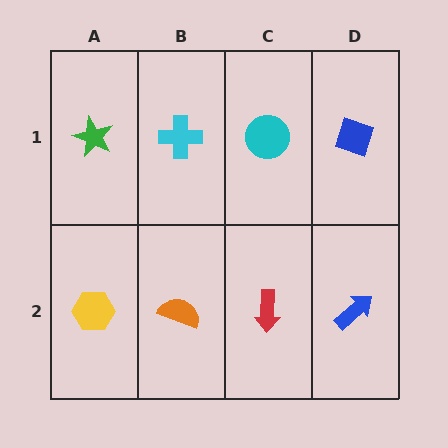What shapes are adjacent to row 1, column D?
A blue arrow (row 2, column D), a cyan circle (row 1, column C).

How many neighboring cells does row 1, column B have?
3.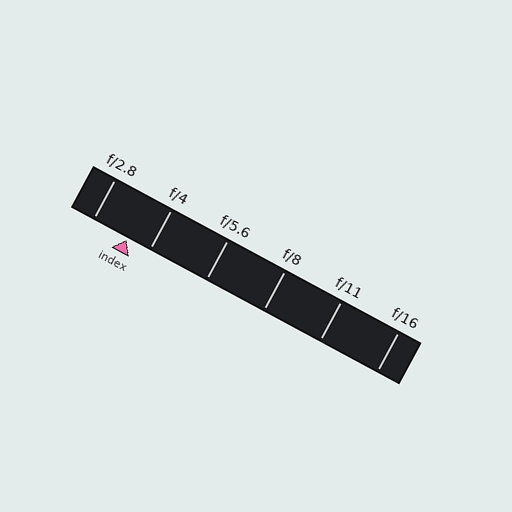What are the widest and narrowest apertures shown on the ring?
The widest aperture shown is f/2.8 and the narrowest is f/16.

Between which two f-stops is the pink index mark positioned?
The index mark is between f/2.8 and f/4.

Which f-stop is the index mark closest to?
The index mark is closest to f/4.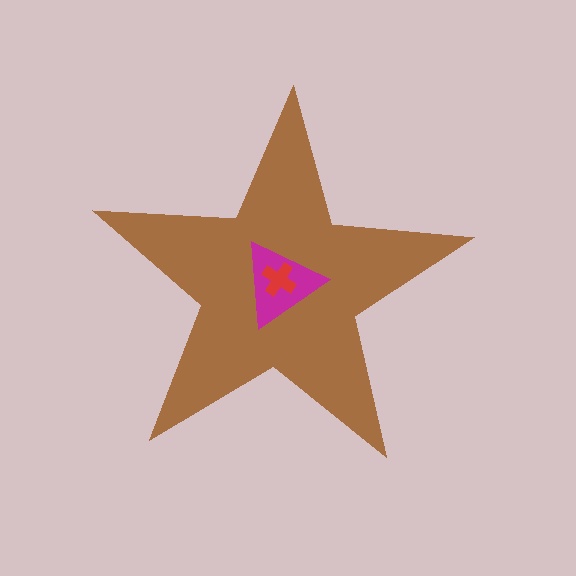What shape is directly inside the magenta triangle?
The red cross.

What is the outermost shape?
The brown star.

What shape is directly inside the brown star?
The magenta triangle.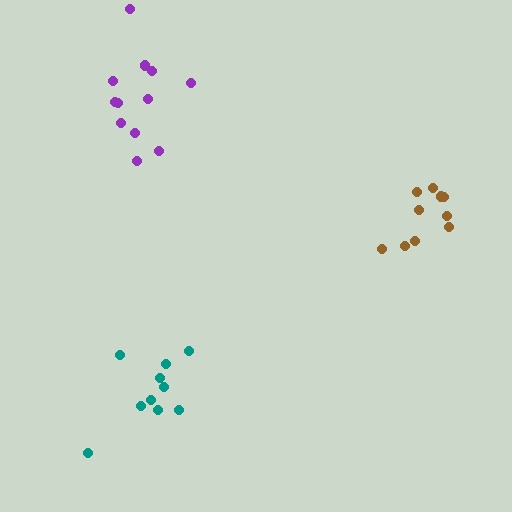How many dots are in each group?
Group 1: 10 dots, Group 2: 10 dots, Group 3: 12 dots (32 total).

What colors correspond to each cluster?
The clusters are colored: brown, teal, purple.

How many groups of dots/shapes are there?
There are 3 groups.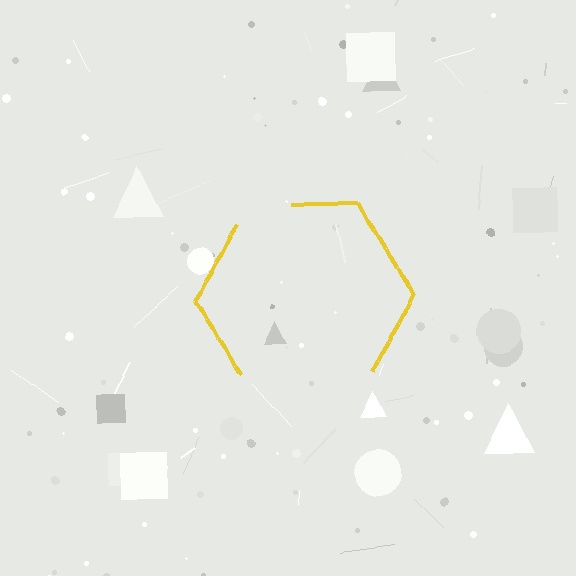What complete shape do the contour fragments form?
The contour fragments form a hexagon.